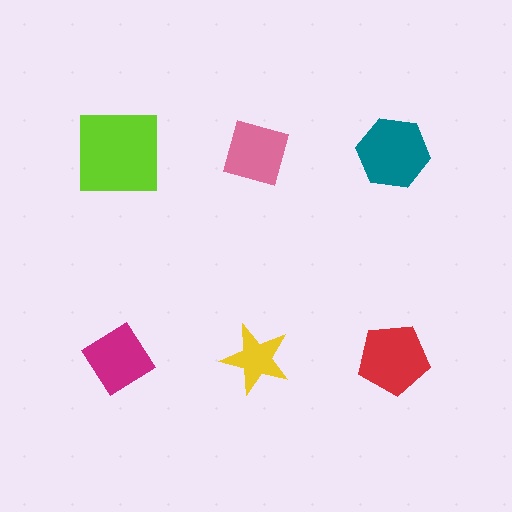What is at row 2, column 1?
A magenta diamond.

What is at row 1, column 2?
A pink square.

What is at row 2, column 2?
A yellow star.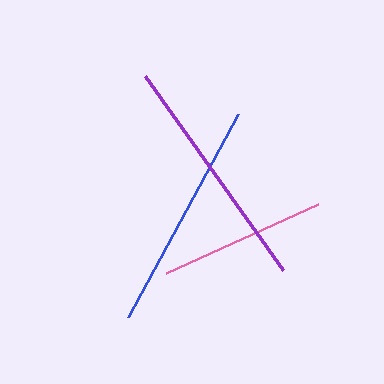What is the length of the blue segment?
The blue segment is approximately 232 pixels long.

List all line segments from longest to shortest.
From longest to shortest: purple, blue, pink.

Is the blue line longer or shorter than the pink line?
The blue line is longer than the pink line.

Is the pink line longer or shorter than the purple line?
The purple line is longer than the pink line.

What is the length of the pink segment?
The pink segment is approximately 167 pixels long.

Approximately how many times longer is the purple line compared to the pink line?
The purple line is approximately 1.4 times the length of the pink line.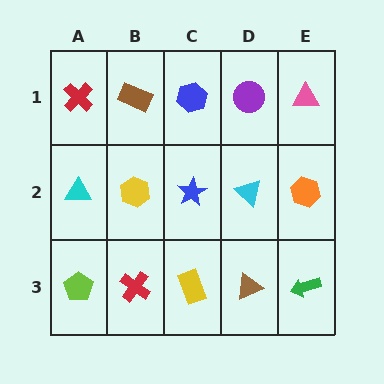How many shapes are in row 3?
5 shapes.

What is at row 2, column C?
A blue star.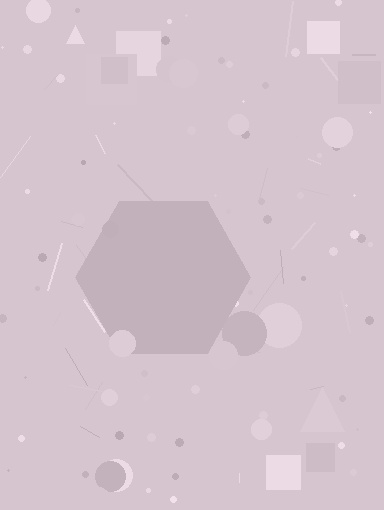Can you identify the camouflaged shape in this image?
The camouflaged shape is a hexagon.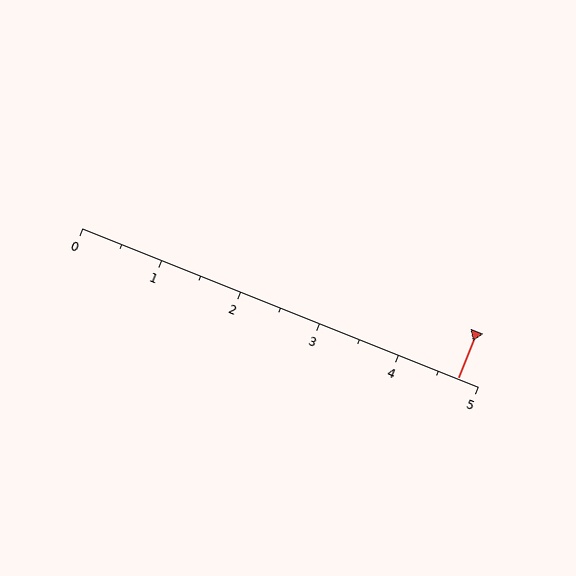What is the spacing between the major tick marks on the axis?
The major ticks are spaced 1 apart.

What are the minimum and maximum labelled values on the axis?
The axis runs from 0 to 5.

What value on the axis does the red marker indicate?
The marker indicates approximately 4.8.